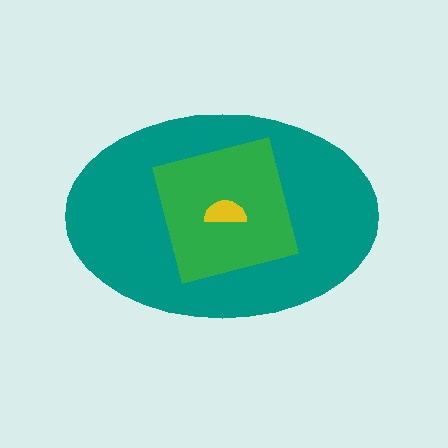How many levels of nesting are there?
3.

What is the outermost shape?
The teal ellipse.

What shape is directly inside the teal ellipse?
The green square.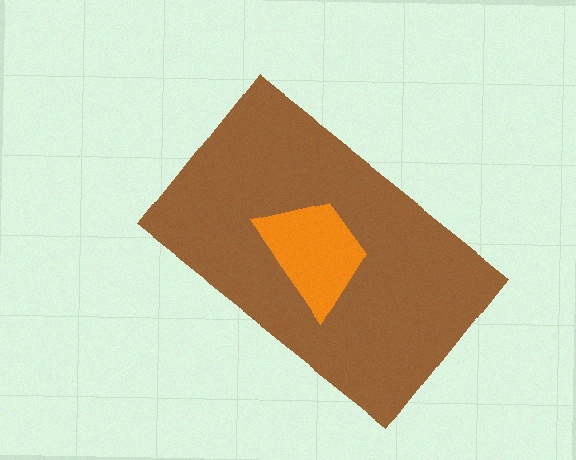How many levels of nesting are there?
2.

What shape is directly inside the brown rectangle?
The orange trapezoid.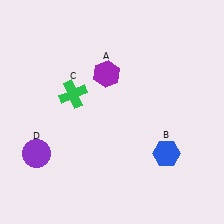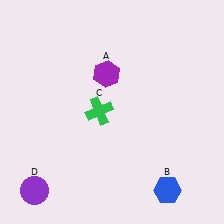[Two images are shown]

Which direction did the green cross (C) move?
The green cross (C) moved right.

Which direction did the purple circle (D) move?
The purple circle (D) moved down.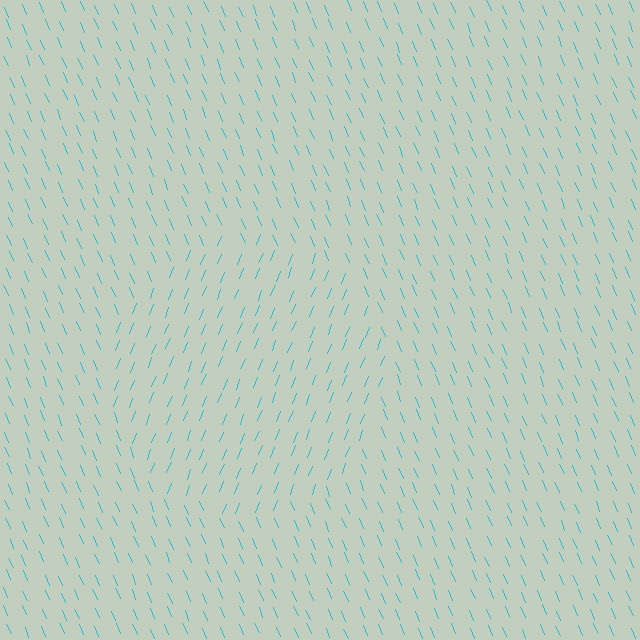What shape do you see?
I see a circle.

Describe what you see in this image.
The image is filled with small cyan line segments. A circle region in the image has lines oriented differently from the surrounding lines, creating a visible texture boundary.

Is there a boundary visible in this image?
Yes, there is a texture boundary formed by a change in line orientation.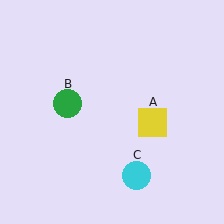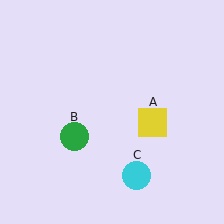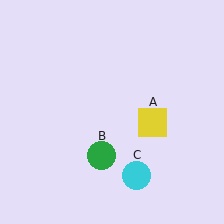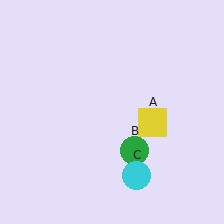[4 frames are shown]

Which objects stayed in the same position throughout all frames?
Yellow square (object A) and cyan circle (object C) remained stationary.